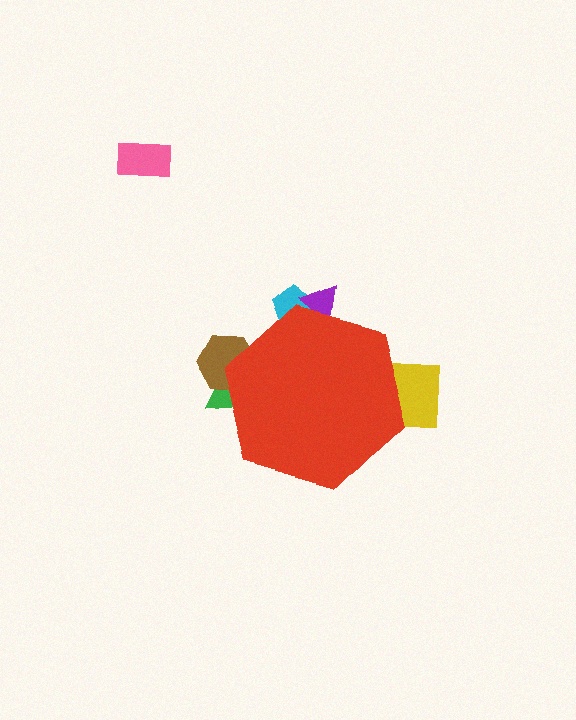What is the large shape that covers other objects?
A red hexagon.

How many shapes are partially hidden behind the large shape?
5 shapes are partially hidden.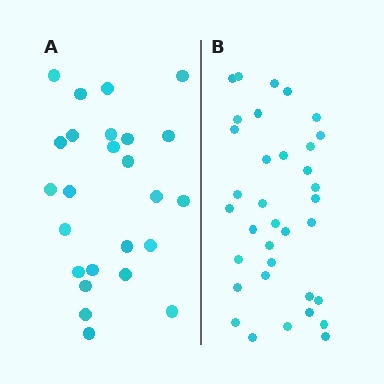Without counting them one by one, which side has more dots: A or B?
Region B (the right region) has more dots.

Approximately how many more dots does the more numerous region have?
Region B has roughly 10 or so more dots than region A.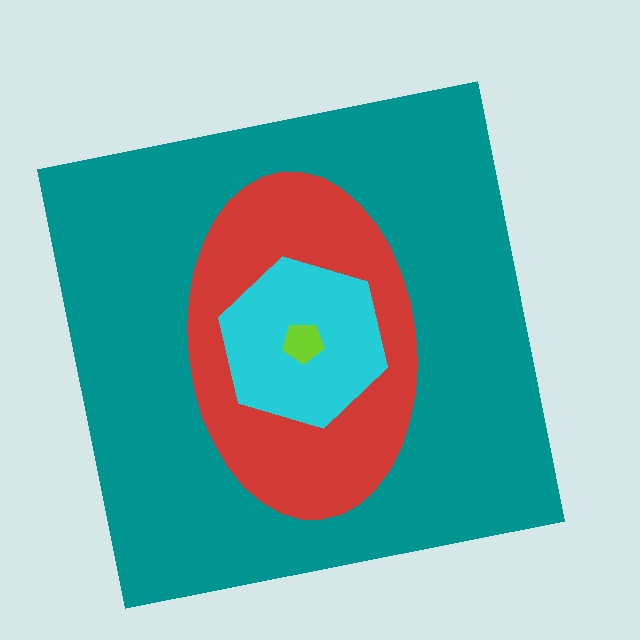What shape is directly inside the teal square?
The red ellipse.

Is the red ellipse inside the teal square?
Yes.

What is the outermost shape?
The teal square.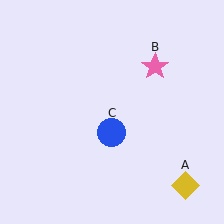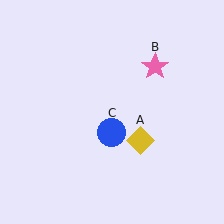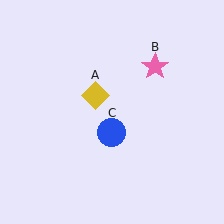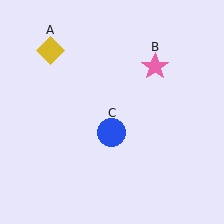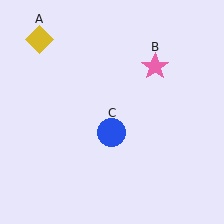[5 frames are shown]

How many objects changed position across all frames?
1 object changed position: yellow diamond (object A).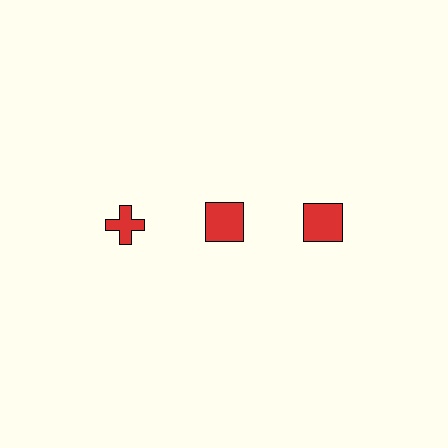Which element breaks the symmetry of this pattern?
The red cross in the top row, leftmost column breaks the symmetry. All other shapes are red squares.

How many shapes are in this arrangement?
There are 3 shapes arranged in a grid pattern.